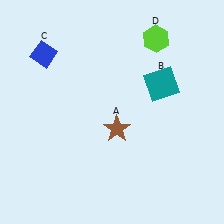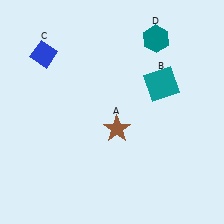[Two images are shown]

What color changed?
The hexagon (D) changed from lime in Image 1 to teal in Image 2.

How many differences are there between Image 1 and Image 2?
There is 1 difference between the two images.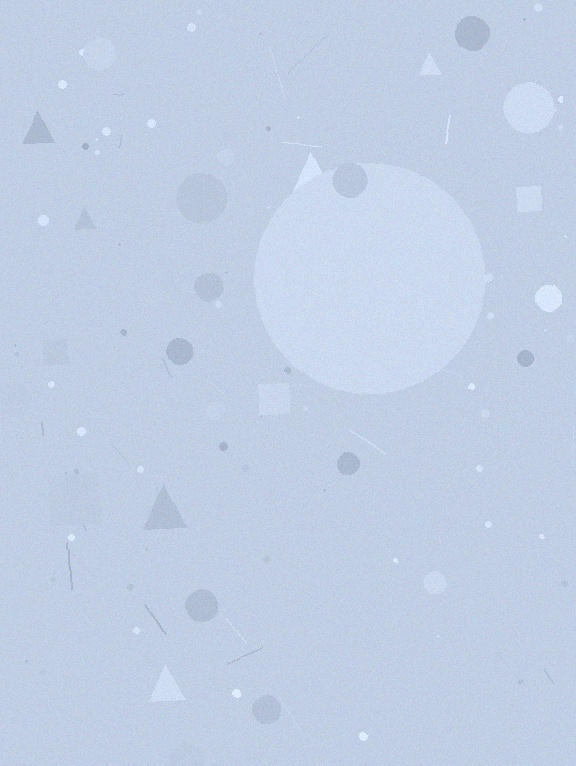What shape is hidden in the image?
A circle is hidden in the image.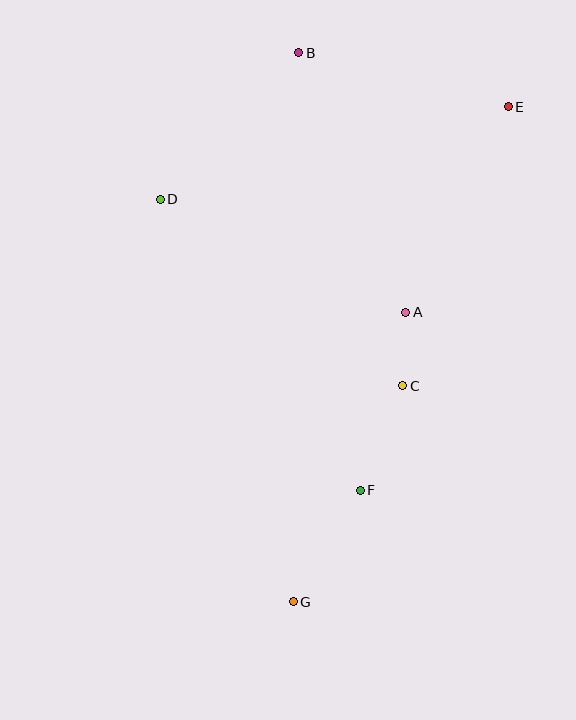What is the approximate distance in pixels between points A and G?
The distance between A and G is approximately 310 pixels.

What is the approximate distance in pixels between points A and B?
The distance between A and B is approximately 281 pixels.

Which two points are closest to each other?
Points A and C are closest to each other.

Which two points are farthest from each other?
Points B and G are farthest from each other.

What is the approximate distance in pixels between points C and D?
The distance between C and D is approximately 306 pixels.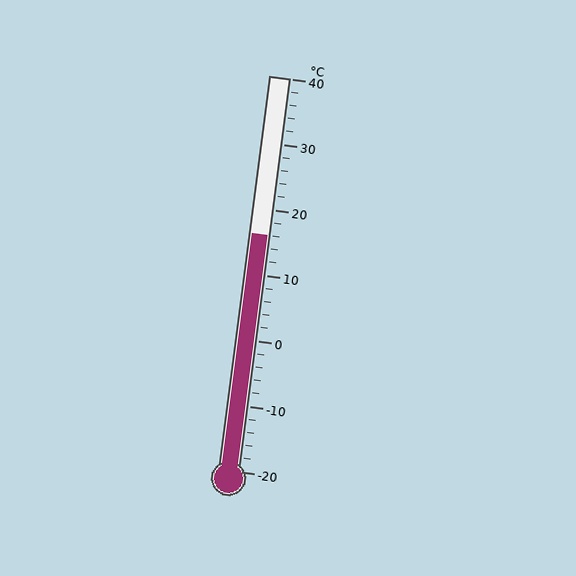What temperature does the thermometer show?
The thermometer shows approximately 16°C.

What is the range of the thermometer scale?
The thermometer scale ranges from -20°C to 40°C.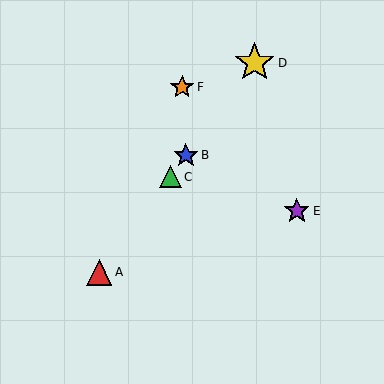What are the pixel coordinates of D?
Object D is at (255, 63).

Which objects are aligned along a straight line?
Objects A, B, C, D are aligned along a straight line.